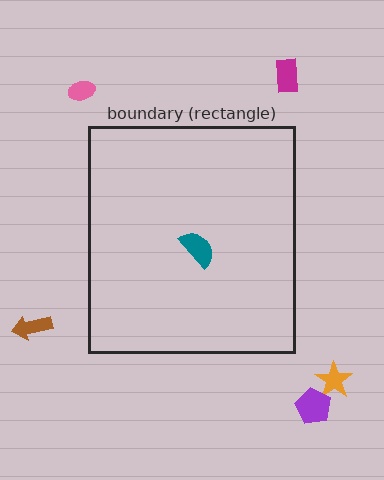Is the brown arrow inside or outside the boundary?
Outside.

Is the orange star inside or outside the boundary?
Outside.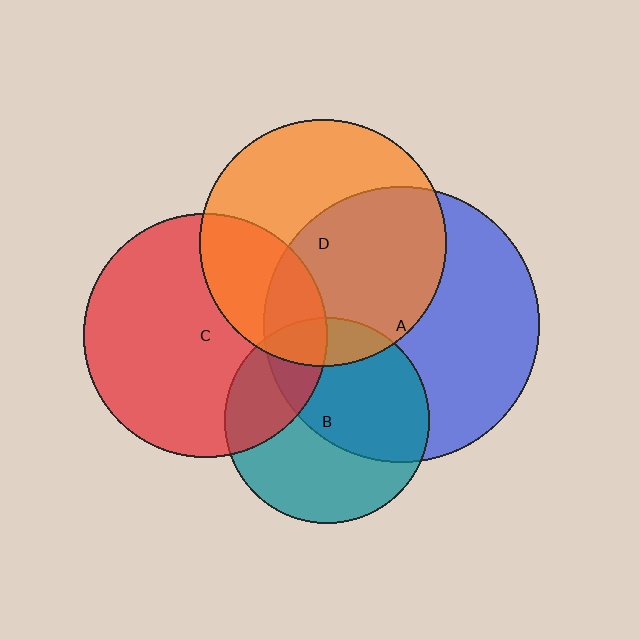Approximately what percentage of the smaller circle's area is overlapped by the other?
Approximately 15%.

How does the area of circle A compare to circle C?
Approximately 1.3 times.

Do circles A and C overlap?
Yes.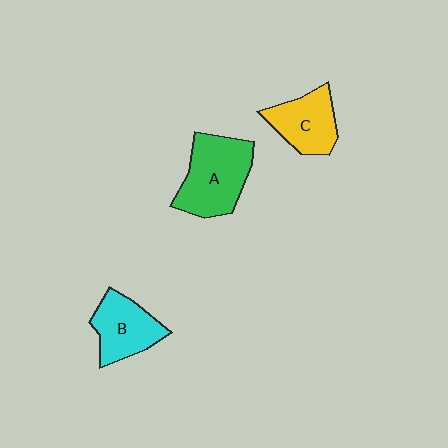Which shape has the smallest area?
Shape C (yellow).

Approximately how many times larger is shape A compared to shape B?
Approximately 1.4 times.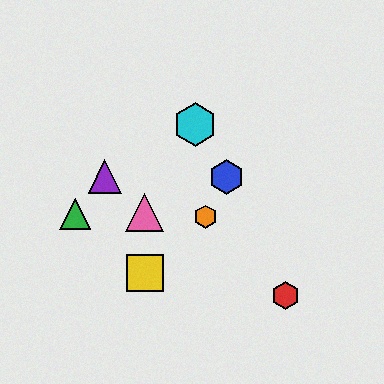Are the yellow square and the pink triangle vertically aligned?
Yes, both are at x≈145.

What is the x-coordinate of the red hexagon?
The red hexagon is at x≈286.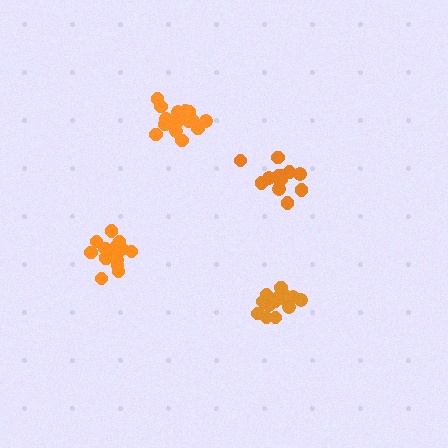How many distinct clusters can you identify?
There are 4 distinct clusters.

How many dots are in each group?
Group 1: 15 dots, Group 2: 19 dots, Group 3: 13 dots, Group 4: 19 dots (66 total).